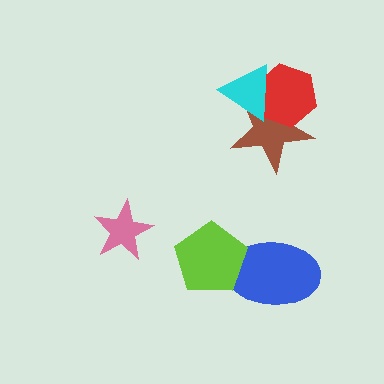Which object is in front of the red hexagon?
The cyan triangle is in front of the red hexagon.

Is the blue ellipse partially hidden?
Yes, it is partially covered by another shape.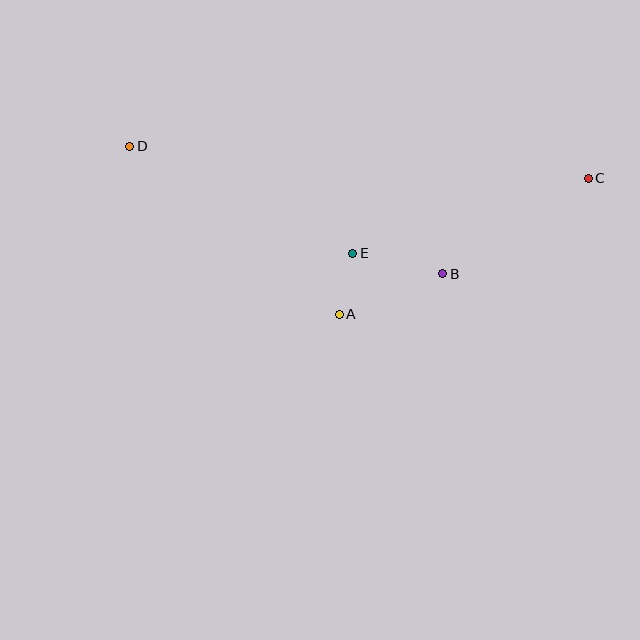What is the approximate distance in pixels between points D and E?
The distance between D and E is approximately 247 pixels.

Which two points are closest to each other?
Points A and E are closest to each other.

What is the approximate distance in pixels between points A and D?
The distance between A and D is approximately 269 pixels.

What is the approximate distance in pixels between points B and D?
The distance between B and D is approximately 338 pixels.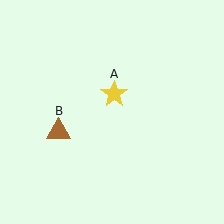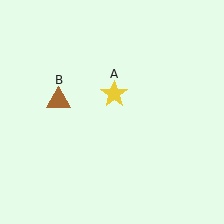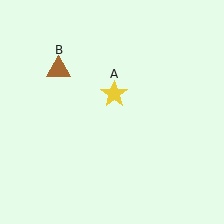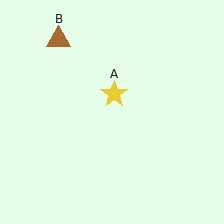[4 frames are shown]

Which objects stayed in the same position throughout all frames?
Yellow star (object A) remained stationary.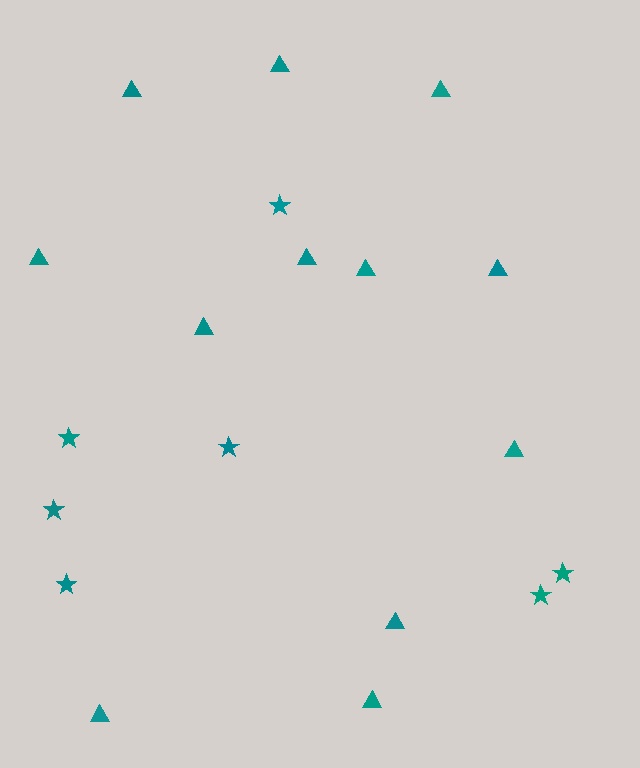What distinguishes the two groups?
There are 2 groups: one group of triangles (12) and one group of stars (7).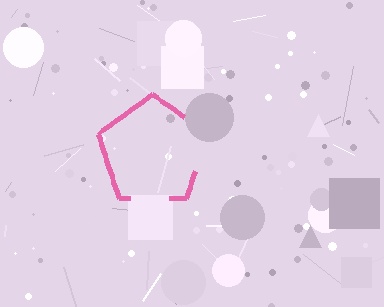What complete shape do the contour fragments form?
The contour fragments form a pentagon.